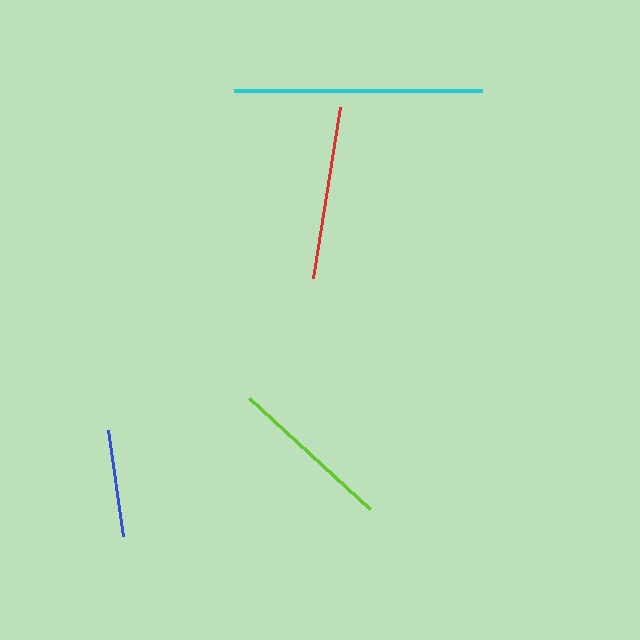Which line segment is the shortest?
The blue line is the shortest at approximately 107 pixels.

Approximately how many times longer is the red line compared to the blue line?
The red line is approximately 1.6 times the length of the blue line.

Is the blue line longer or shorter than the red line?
The red line is longer than the blue line.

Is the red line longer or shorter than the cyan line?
The cyan line is longer than the red line.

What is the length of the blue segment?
The blue segment is approximately 107 pixels long.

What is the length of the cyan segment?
The cyan segment is approximately 248 pixels long.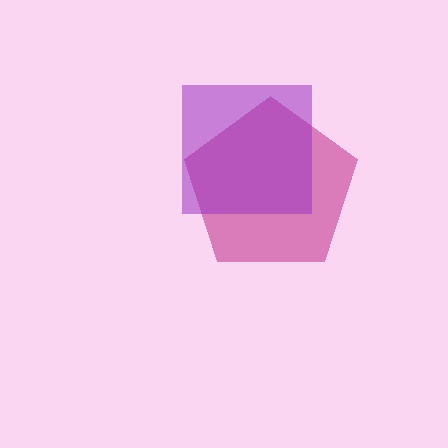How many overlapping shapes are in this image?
There are 2 overlapping shapes in the image.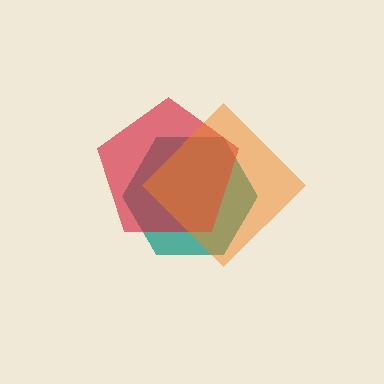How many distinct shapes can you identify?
There are 3 distinct shapes: a teal hexagon, a red pentagon, an orange diamond.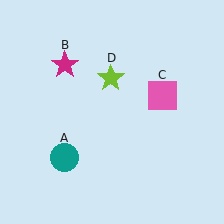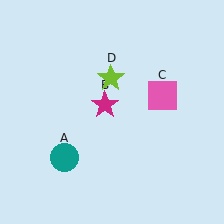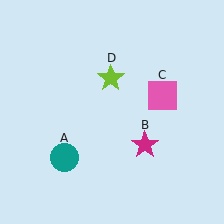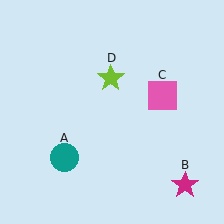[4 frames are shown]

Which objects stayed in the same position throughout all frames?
Teal circle (object A) and pink square (object C) and lime star (object D) remained stationary.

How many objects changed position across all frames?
1 object changed position: magenta star (object B).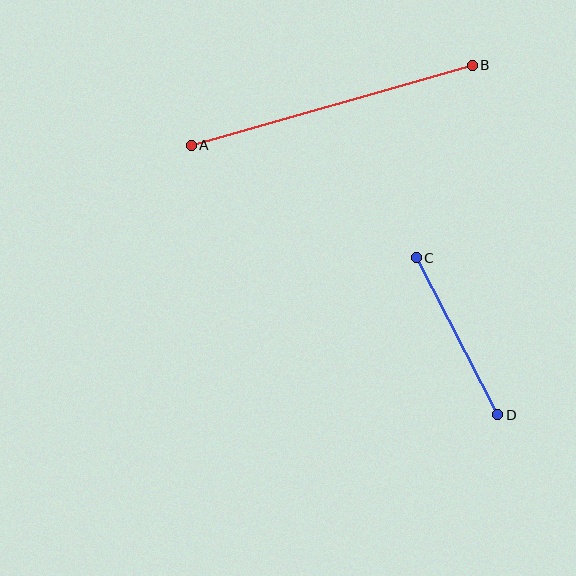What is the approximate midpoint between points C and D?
The midpoint is at approximately (457, 336) pixels.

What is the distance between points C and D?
The distance is approximately 177 pixels.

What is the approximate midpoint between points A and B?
The midpoint is at approximately (332, 105) pixels.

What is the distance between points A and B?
The distance is approximately 292 pixels.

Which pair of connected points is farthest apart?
Points A and B are farthest apart.